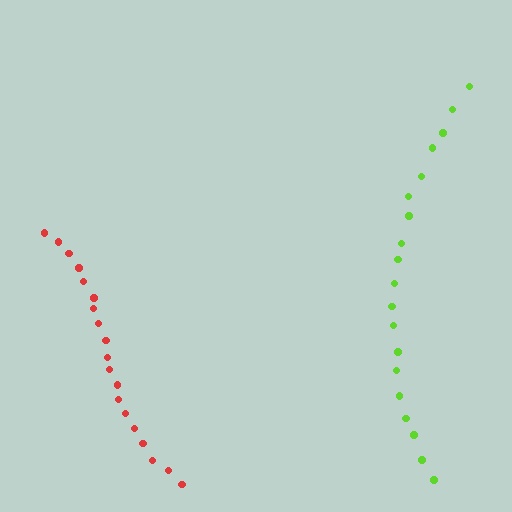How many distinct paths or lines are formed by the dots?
There are 2 distinct paths.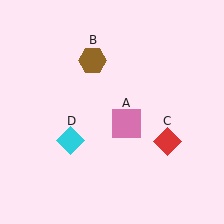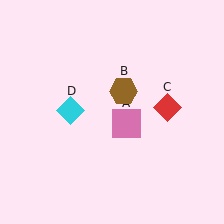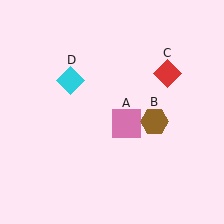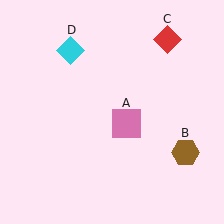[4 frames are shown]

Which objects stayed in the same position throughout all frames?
Pink square (object A) remained stationary.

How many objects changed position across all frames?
3 objects changed position: brown hexagon (object B), red diamond (object C), cyan diamond (object D).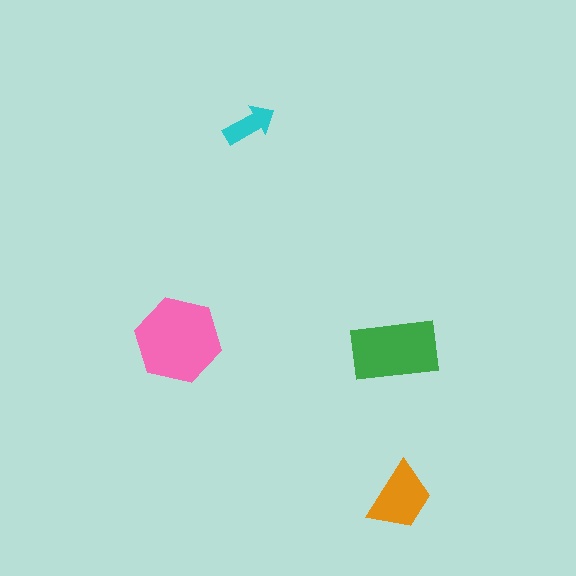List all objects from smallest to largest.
The cyan arrow, the orange trapezoid, the green rectangle, the pink hexagon.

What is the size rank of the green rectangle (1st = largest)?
2nd.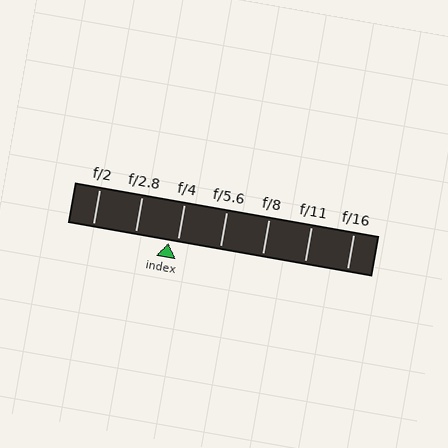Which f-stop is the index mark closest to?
The index mark is closest to f/4.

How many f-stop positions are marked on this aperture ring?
There are 7 f-stop positions marked.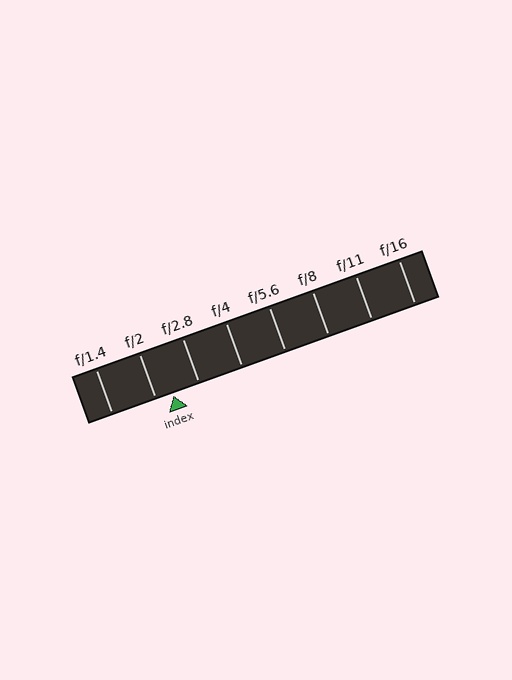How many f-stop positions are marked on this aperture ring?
There are 8 f-stop positions marked.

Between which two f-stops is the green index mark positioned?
The index mark is between f/2 and f/2.8.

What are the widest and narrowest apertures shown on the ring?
The widest aperture shown is f/1.4 and the narrowest is f/16.